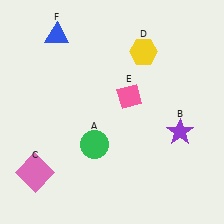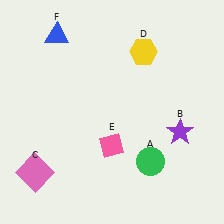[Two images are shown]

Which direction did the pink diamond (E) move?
The pink diamond (E) moved down.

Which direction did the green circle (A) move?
The green circle (A) moved right.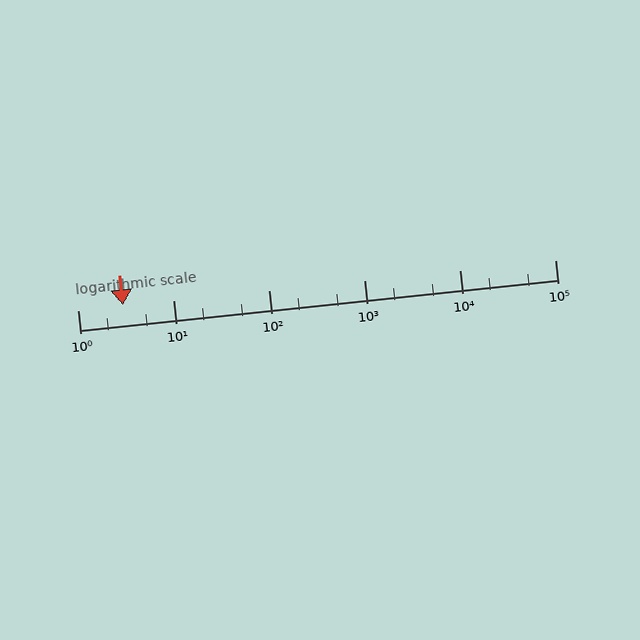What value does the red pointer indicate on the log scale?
The pointer indicates approximately 3.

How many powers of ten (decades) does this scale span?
The scale spans 5 decades, from 1 to 100000.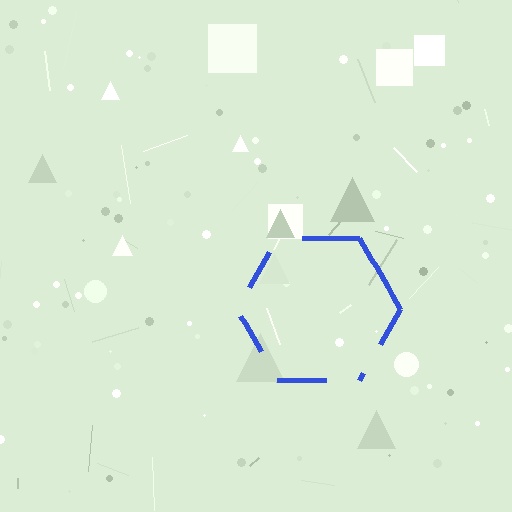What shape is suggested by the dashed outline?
The dashed outline suggests a hexagon.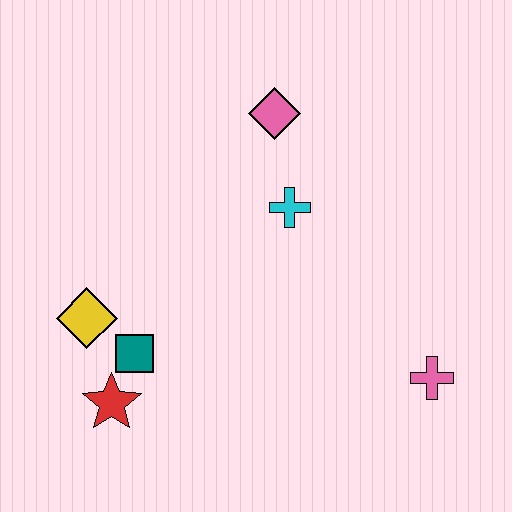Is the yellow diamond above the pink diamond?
No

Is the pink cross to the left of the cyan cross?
No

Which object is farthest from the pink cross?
The yellow diamond is farthest from the pink cross.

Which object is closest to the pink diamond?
The cyan cross is closest to the pink diamond.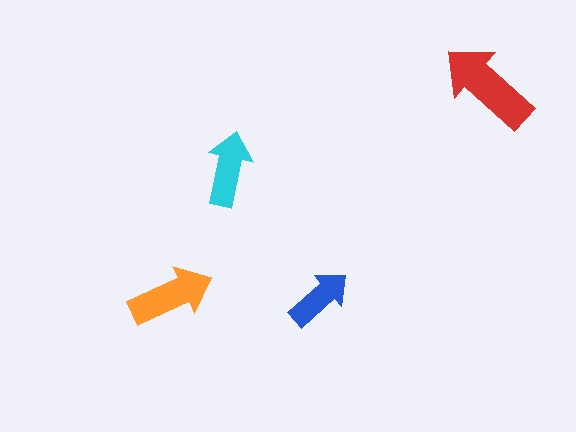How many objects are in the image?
There are 4 objects in the image.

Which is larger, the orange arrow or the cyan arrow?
The orange one.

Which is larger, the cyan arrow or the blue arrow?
The cyan one.